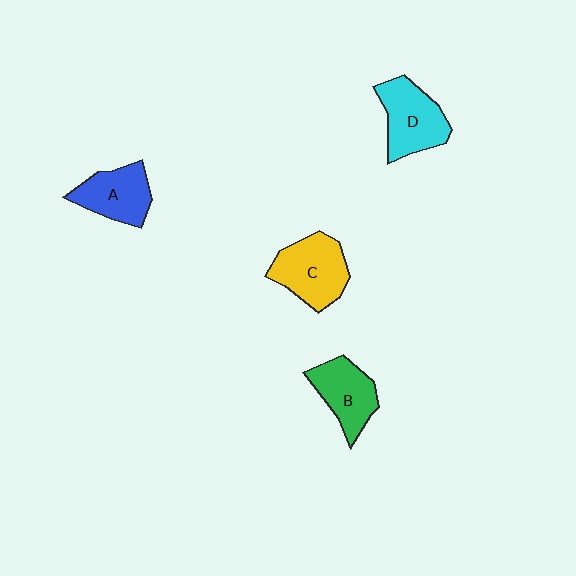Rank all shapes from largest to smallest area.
From largest to smallest: C (yellow), D (cyan), B (green), A (blue).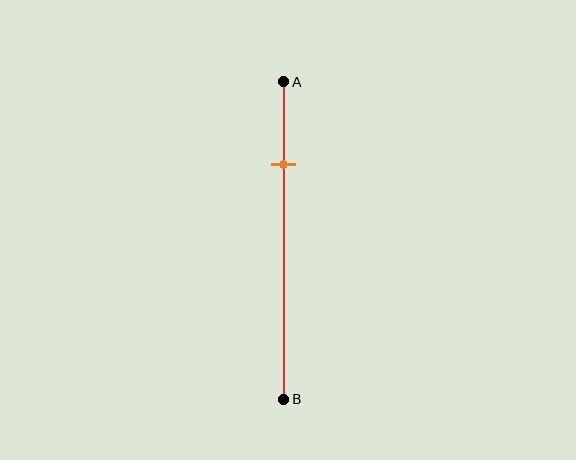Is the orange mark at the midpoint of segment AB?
No, the mark is at about 25% from A, not at the 50% midpoint.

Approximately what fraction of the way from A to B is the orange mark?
The orange mark is approximately 25% of the way from A to B.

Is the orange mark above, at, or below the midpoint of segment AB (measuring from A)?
The orange mark is above the midpoint of segment AB.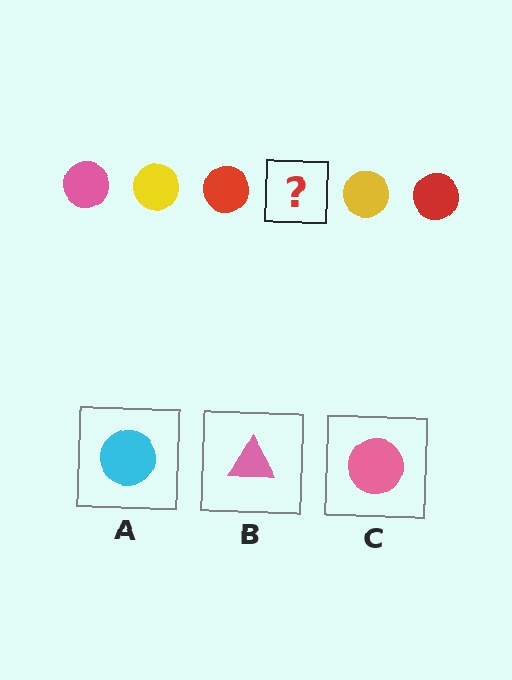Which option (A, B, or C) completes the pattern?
C.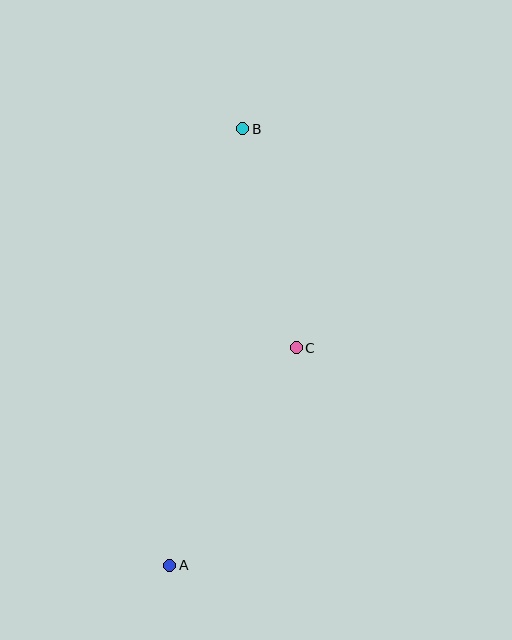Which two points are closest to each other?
Points B and C are closest to each other.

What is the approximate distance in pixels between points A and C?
The distance between A and C is approximately 251 pixels.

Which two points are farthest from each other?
Points A and B are farthest from each other.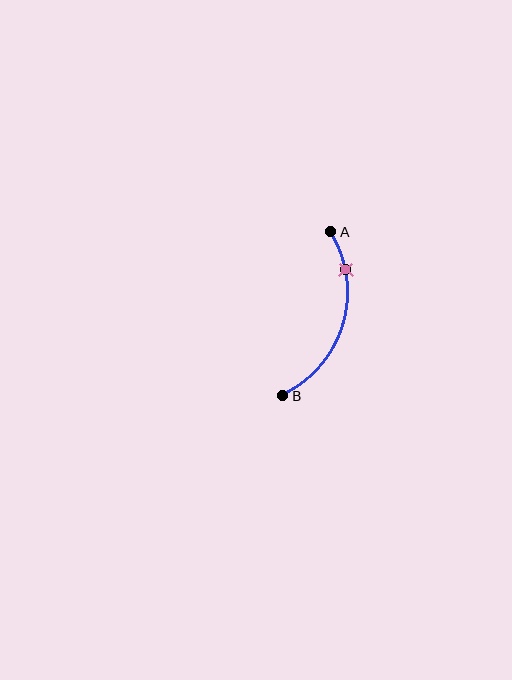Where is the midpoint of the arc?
The arc midpoint is the point on the curve farthest from the straight line joining A and B. It sits to the right of that line.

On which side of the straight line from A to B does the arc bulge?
The arc bulges to the right of the straight line connecting A and B.